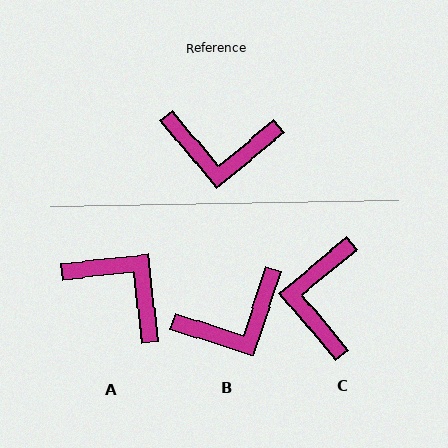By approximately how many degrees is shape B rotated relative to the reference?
Approximately 32 degrees counter-clockwise.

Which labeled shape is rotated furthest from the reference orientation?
A, about 147 degrees away.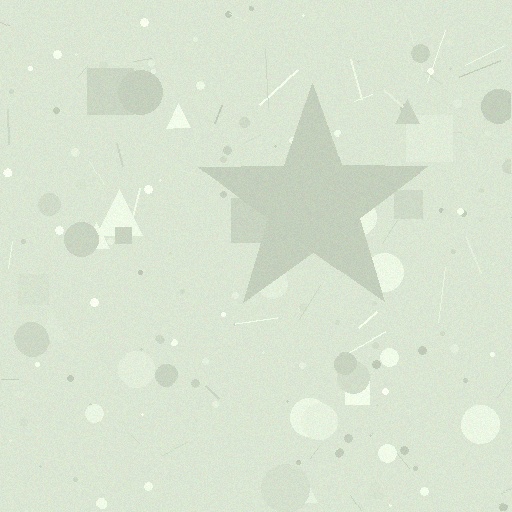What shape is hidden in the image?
A star is hidden in the image.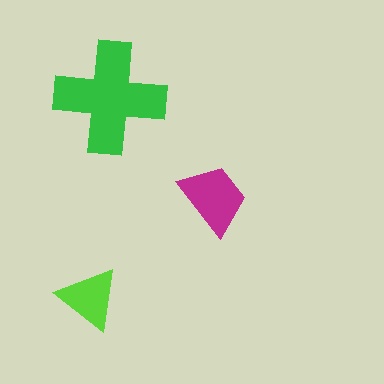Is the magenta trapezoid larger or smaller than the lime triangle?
Larger.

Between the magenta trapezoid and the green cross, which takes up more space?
The green cross.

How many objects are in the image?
There are 3 objects in the image.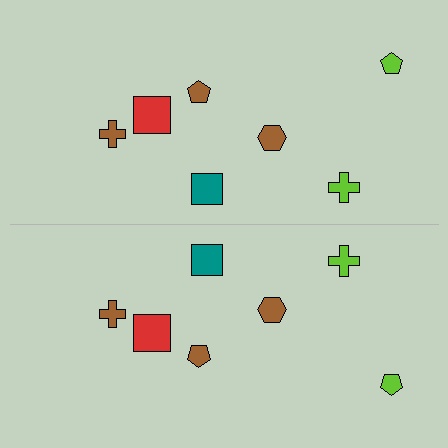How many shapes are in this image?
There are 14 shapes in this image.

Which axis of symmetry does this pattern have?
The pattern has a horizontal axis of symmetry running through the center of the image.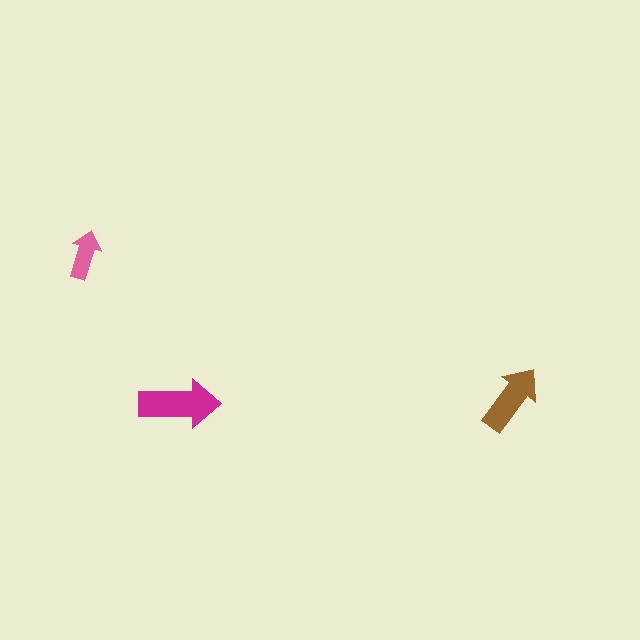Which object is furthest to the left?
The pink arrow is leftmost.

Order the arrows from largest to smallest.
the magenta one, the brown one, the pink one.